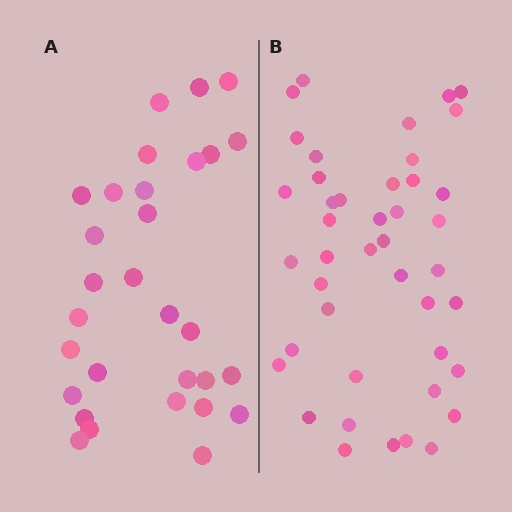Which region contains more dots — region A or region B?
Region B (the right region) has more dots.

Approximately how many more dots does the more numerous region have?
Region B has approximately 15 more dots than region A.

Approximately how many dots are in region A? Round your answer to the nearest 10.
About 30 dots.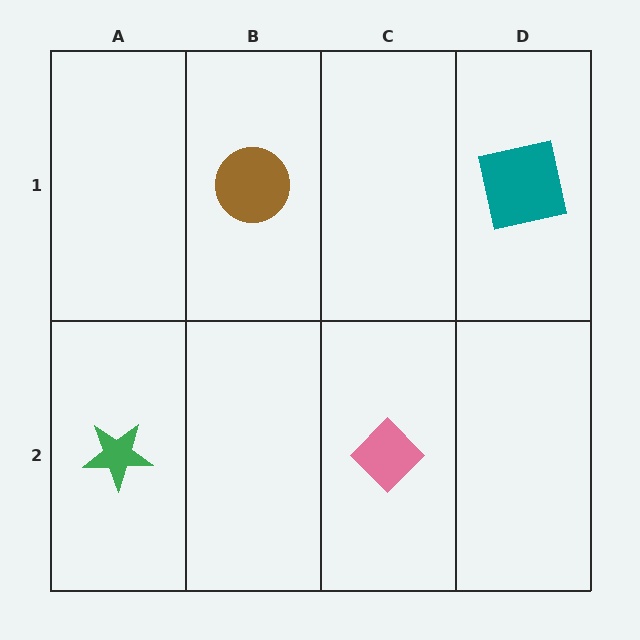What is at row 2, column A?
A green star.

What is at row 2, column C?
A pink diamond.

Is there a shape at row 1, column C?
No, that cell is empty.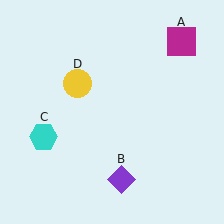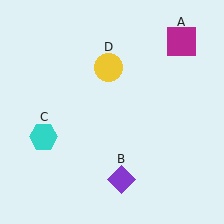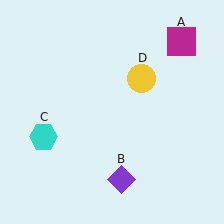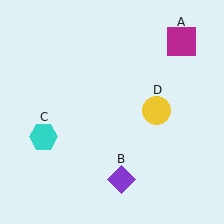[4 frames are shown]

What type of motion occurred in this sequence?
The yellow circle (object D) rotated clockwise around the center of the scene.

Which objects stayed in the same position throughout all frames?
Magenta square (object A) and purple diamond (object B) and cyan hexagon (object C) remained stationary.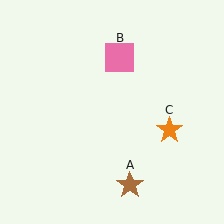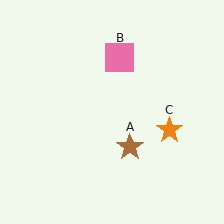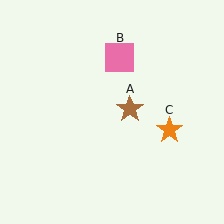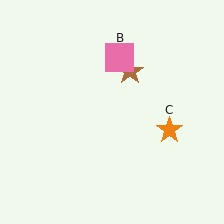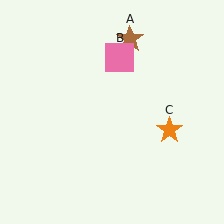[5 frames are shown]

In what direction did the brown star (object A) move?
The brown star (object A) moved up.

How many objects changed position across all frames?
1 object changed position: brown star (object A).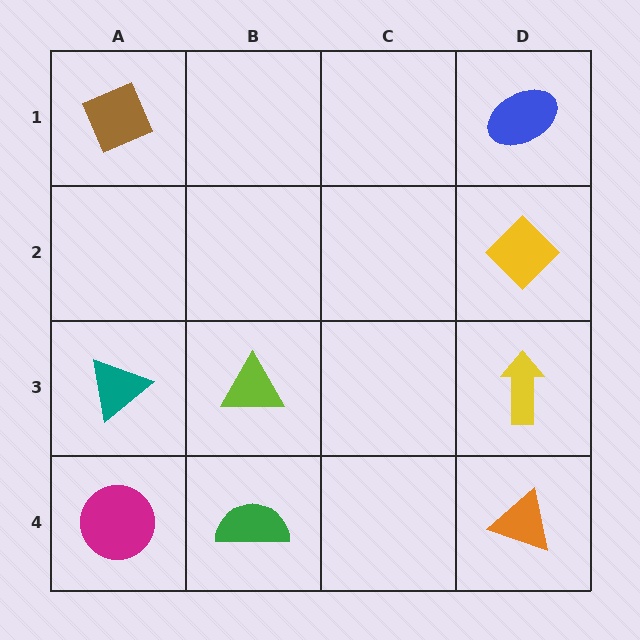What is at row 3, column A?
A teal triangle.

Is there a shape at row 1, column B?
No, that cell is empty.